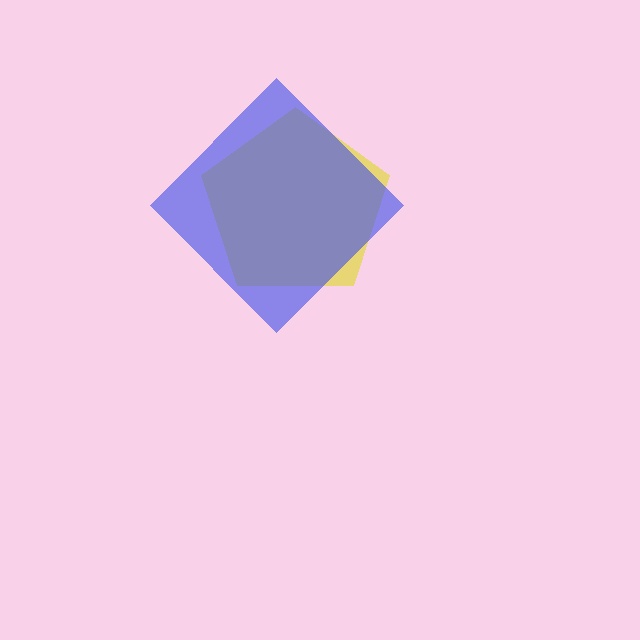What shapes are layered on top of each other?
The layered shapes are: a yellow pentagon, a blue diamond.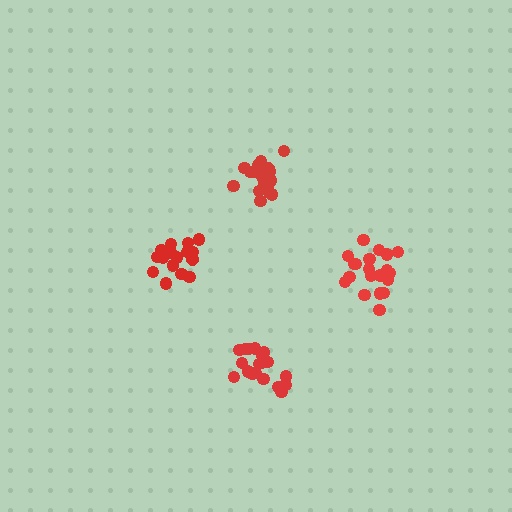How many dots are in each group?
Group 1: 20 dots, Group 2: 20 dots, Group 3: 20 dots, Group 4: 17 dots (77 total).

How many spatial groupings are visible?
There are 4 spatial groupings.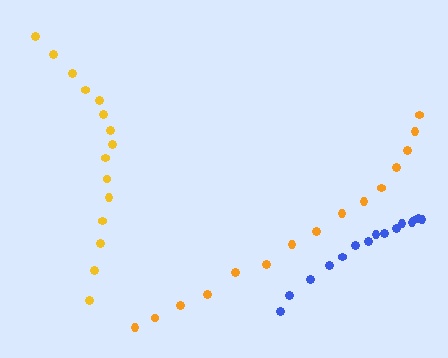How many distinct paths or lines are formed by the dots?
There are 3 distinct paths.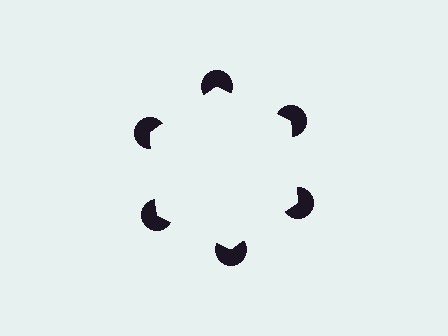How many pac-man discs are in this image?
There are 6 — one at each vertex of the illusory hexagon.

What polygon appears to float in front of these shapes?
An illusory hexagon — its edges are inferred from the aligned wedge cuts in the pac-man discs, not physically drawn.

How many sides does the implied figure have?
6 sides.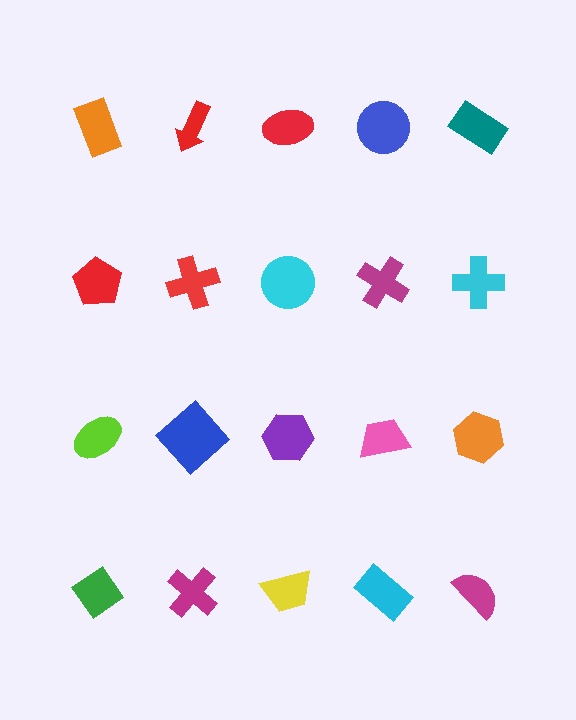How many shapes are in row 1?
5 shapes.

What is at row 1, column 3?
A red ellipse.